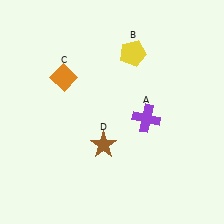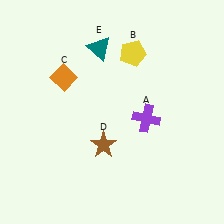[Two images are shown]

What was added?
A teal triangle (E) was added in Image 2.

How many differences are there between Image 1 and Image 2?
There is 1 difference between the two images.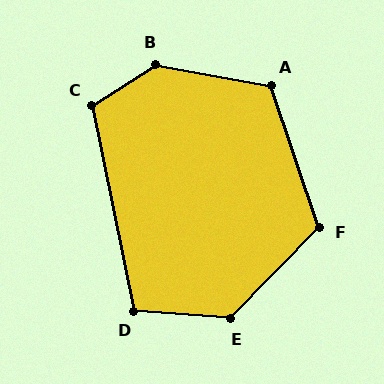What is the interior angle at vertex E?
Approximately 130 degrees (obtuse).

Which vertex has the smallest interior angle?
D, at approximately 106 degrees.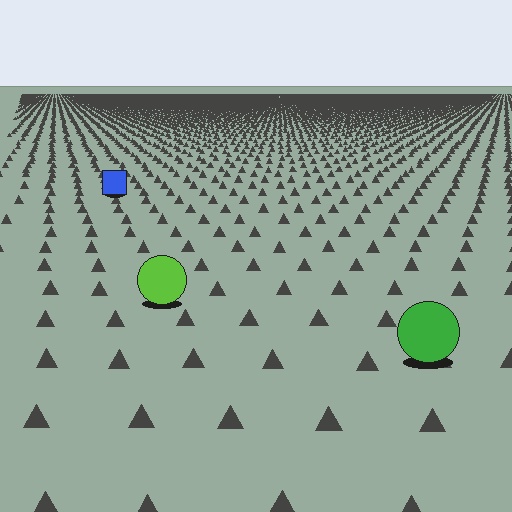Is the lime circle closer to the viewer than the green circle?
No. The green circle is closer — you can tell from the texture gradient: the ground texture is coarser near it.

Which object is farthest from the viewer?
The blue square is farthest from the viewer. It appears smaller and the ground texture around it is denser.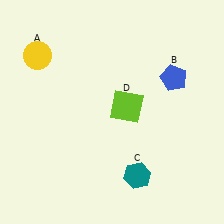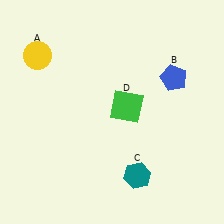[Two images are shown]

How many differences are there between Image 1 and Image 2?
There is 1 difference between the two images.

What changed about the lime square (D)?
In Image 1, D is lime. In Image 2, it changed to green.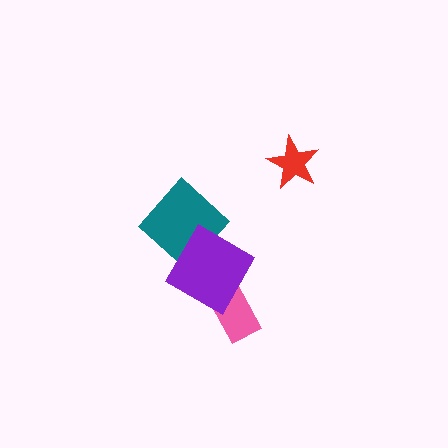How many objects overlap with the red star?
0 objects overlap with the red star.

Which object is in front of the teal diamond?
The purple square is in front of the teal diamond.